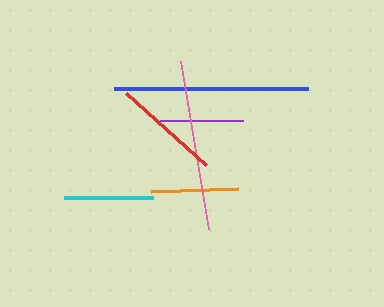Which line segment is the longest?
The blue line is the longest at approximately 193 pixels.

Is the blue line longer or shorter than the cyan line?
The blue line is longer than the cyan line.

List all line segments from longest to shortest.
From longest to shortest: blue, pink, red, cyan, orange, purple.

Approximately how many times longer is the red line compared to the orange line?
The red line is approximately 1.2 times the length of the orange line.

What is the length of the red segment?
The red segment is approximately 108 pixels long.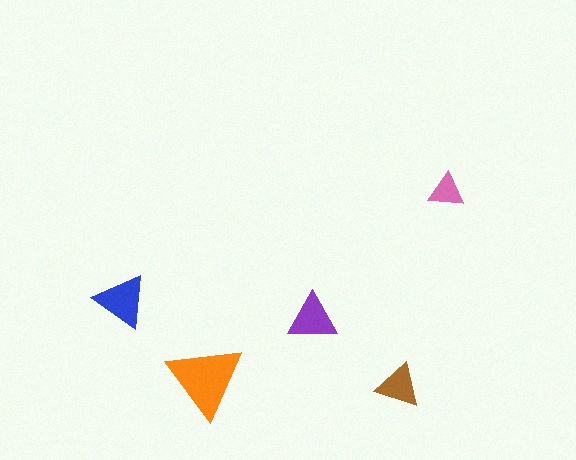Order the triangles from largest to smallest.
the orange one, the blue one, the purple one, the brown one, the pink one.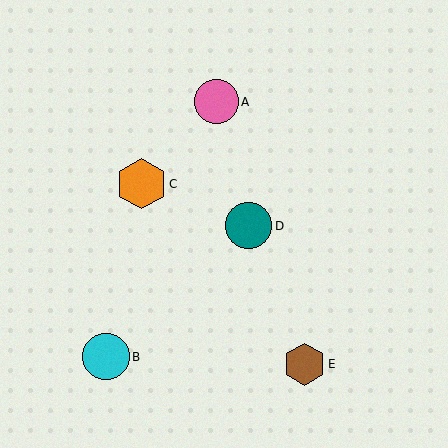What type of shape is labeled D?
Shape D is a teal circle.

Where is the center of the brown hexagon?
The center of the brown hexagon is at (304, 364).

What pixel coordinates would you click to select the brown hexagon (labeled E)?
Click at (304, 364) to select the brown hexagon E.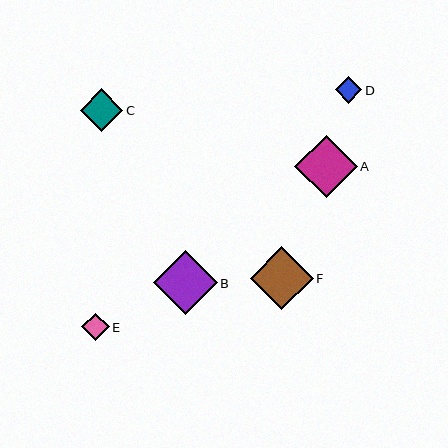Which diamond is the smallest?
Diamond D is the smallest with a size of approximately 27 pixels.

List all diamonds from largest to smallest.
From largest to smallest: B, F, A, C, E, D.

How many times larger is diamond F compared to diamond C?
Diamond F is approximately 1.5 times the size of diamond C.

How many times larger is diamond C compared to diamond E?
Diamond C is approximately 1.6 times the size of diamond E.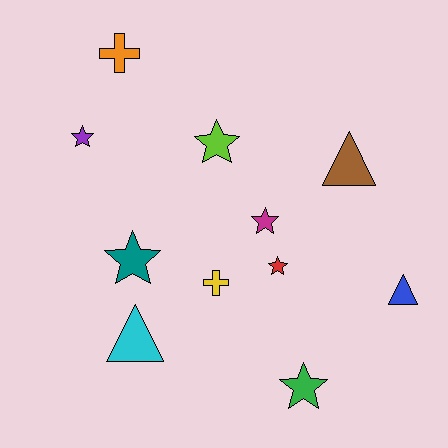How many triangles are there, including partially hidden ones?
There are 3 triangles.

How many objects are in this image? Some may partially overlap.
There are 11 objects.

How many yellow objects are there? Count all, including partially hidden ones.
There is 1 yellow object.